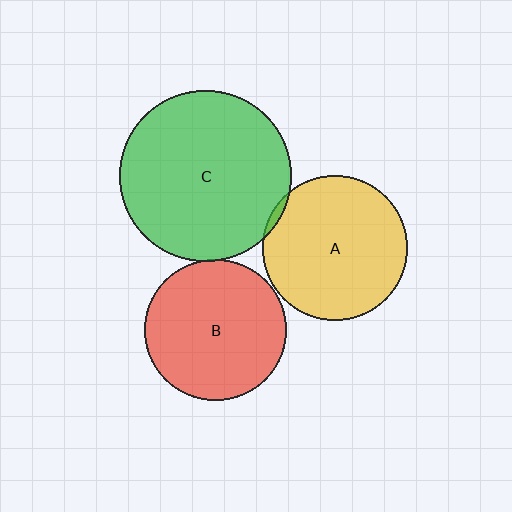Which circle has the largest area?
Circle C (green).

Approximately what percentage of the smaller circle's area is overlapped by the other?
Approximately 5%.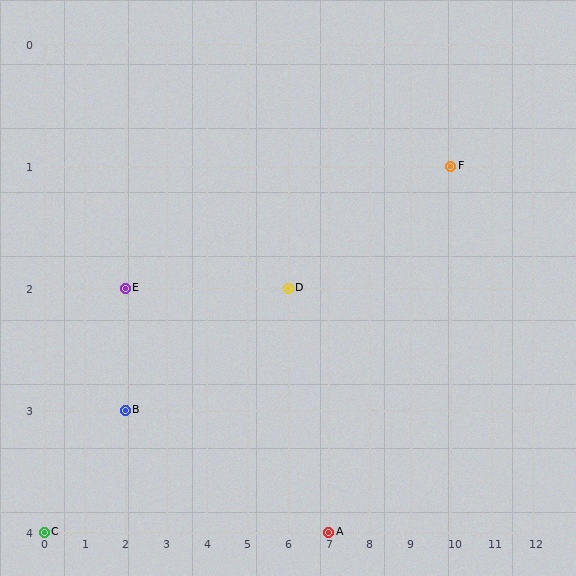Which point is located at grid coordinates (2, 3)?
Point B is at (2, 3).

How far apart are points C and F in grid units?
Points C and F are 10 columns and 3 rows apart (about 10.4 grid units diagonally).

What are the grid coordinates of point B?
Point B is at grid coordinates (2, 3).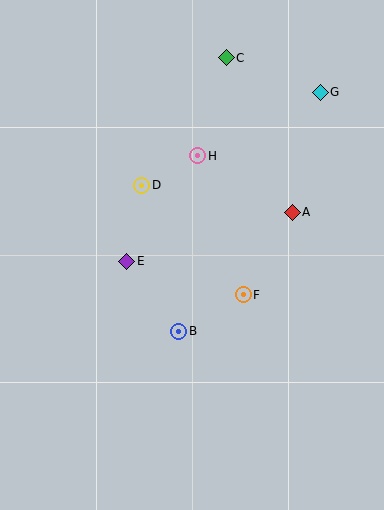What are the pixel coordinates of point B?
Point B is at (179, 331).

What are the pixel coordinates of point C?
Point C is at (226, 58).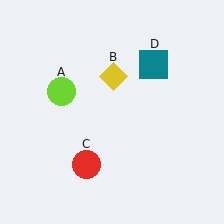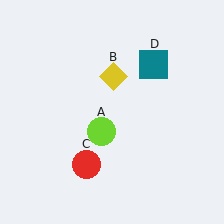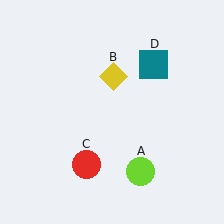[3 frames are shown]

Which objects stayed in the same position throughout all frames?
Yellow diamond (object B) and red circle (object C) and teal square (object D) remained stationary.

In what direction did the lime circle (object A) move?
The lime circle (object A) moved down and to the right.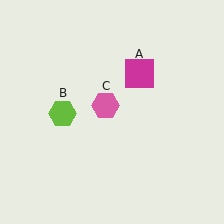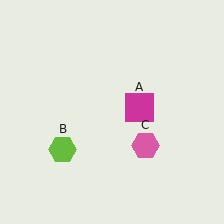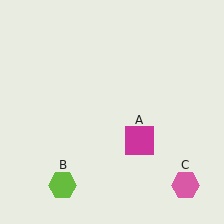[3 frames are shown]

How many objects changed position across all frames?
3 objects changed position: magenta square (object A), lime hexagon (object B), pink hexagon (object C).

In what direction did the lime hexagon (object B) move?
The lime hexagon (object B) moved down.